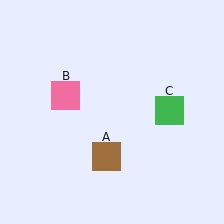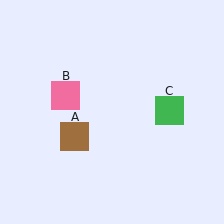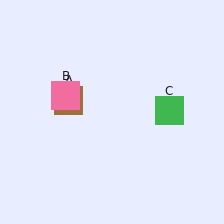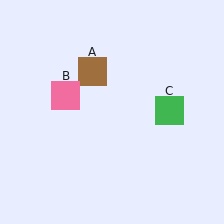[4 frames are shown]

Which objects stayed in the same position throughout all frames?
Pink square (object B) and green square (object C) remained stationary.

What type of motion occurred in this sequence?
The brown square (object A) rotated clockwise around the center of the scene.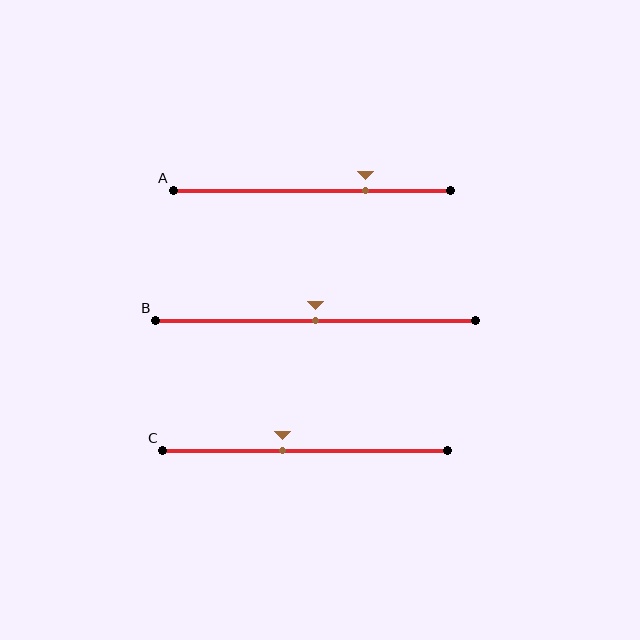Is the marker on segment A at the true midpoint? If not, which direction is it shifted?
No, the marker on segment A is shifted to the right by about 19% of the segment length.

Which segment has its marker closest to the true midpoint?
Segment B has its marker closest to the true midpoint.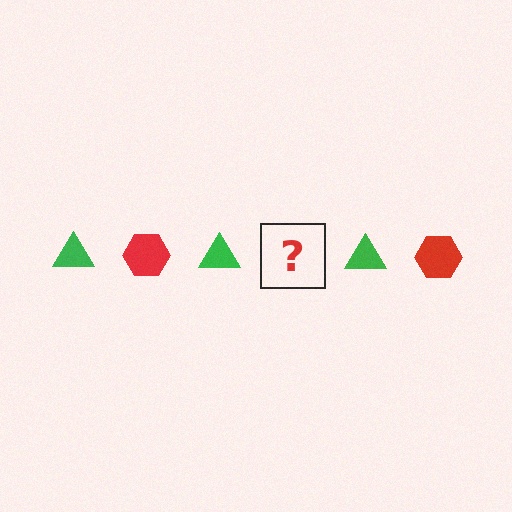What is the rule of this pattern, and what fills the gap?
The rule is that the pattern alternates between green triangle and red hexagon. The gap should be filled with a red hexagon.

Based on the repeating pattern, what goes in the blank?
The blank should be a red hexagon.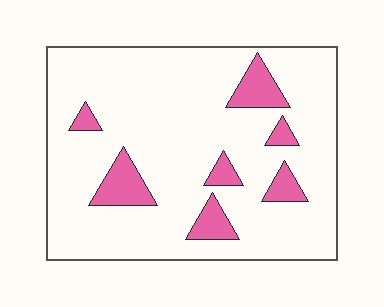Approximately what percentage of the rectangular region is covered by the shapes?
Approximately 15%.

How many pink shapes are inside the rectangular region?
7.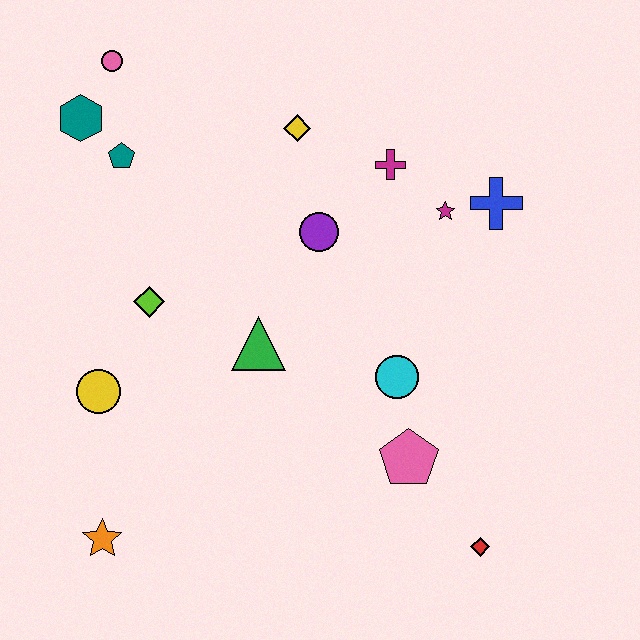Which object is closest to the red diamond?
The pink pentagon is closest to the red diamond.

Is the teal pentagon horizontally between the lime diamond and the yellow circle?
Yes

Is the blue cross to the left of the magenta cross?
No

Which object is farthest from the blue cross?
The orange star is farthest from the blue cross.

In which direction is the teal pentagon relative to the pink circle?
The teal pentagon is below the pink circle.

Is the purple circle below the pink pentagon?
No